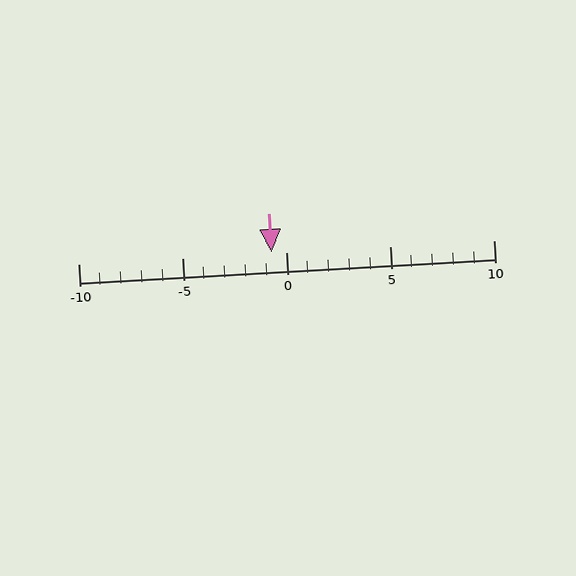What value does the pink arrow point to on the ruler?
The pink arrow points to approximately -1.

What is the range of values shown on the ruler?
The ruler shows values from -10 to 10.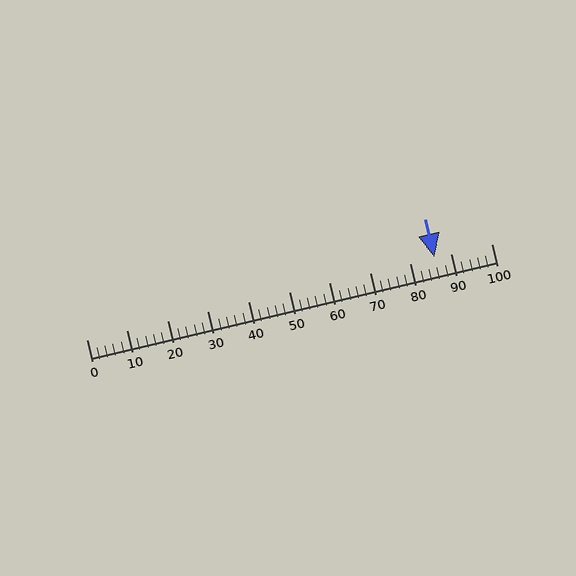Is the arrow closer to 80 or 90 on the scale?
The arrow is closer to 90.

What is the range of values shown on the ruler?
The ruler shows values from 0 to 100.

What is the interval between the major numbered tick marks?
The major tick marks are spaced 10 units apart.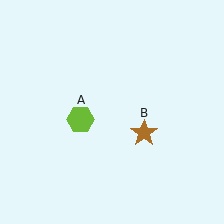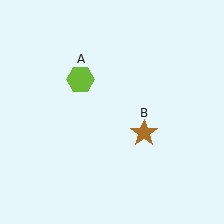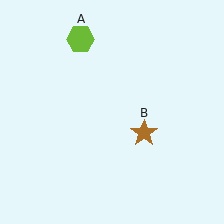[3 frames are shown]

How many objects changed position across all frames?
1 object changed position: lime hexagon (object A).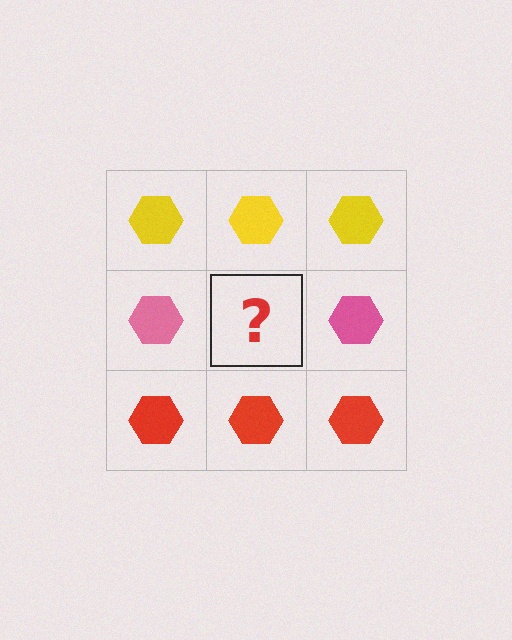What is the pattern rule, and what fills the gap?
The rule is that each row has a consistent color. The gap should be filled with a pink hexagon.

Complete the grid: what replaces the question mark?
The question mark should be replaced with a pink hexagon.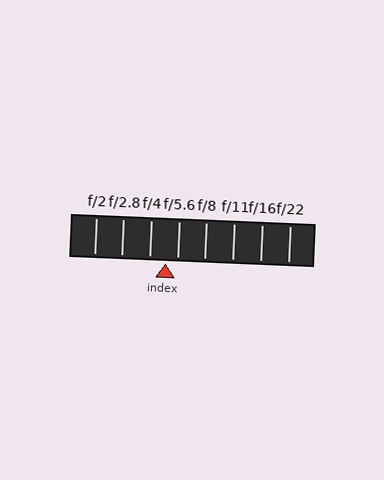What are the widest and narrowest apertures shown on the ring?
The widest aperture shown is f/2 and the narrowest is f/22.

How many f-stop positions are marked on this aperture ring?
There are 8 f-stop positions marked.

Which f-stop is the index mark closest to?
The index mark is closest to f/5.6.